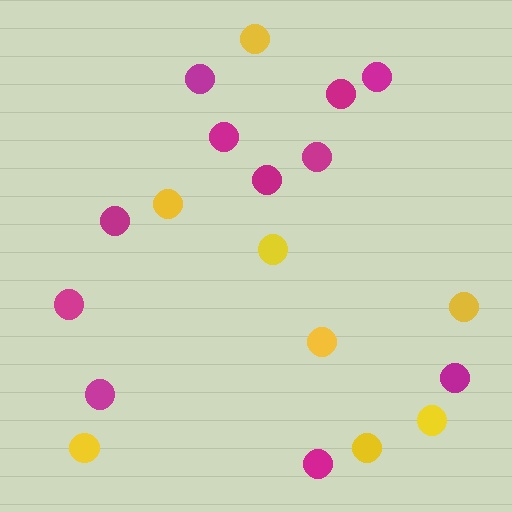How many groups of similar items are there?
There are 2 groups: one group of yellow circles (8) and one group of magenta circles (11).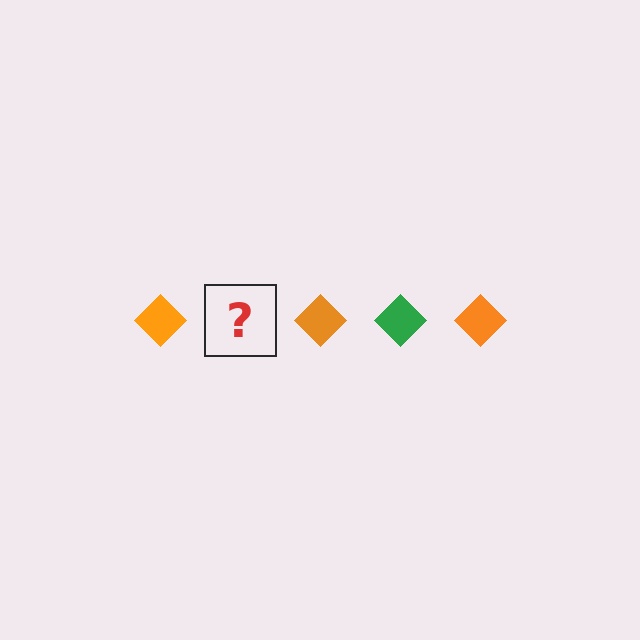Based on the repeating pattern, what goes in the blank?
The blank should be a green diamond.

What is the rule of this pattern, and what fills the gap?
The rule is that the pattern cycles through orange, green diamonds. The gap should be filled with a green diamond.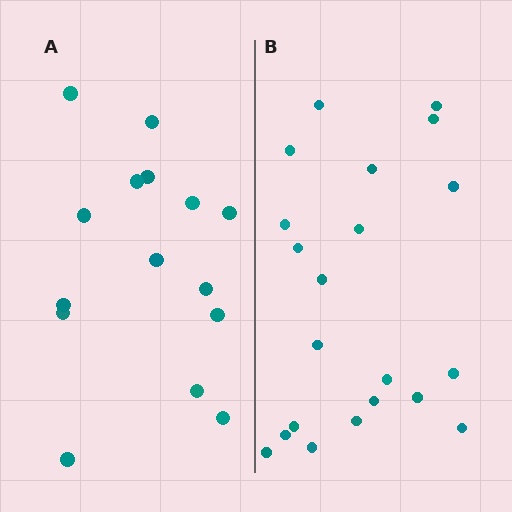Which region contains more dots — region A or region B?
Region B (the right region) has more dots.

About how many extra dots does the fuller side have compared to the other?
Region B has about 6 more dots than region A.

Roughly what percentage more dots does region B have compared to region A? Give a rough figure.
About 40% more.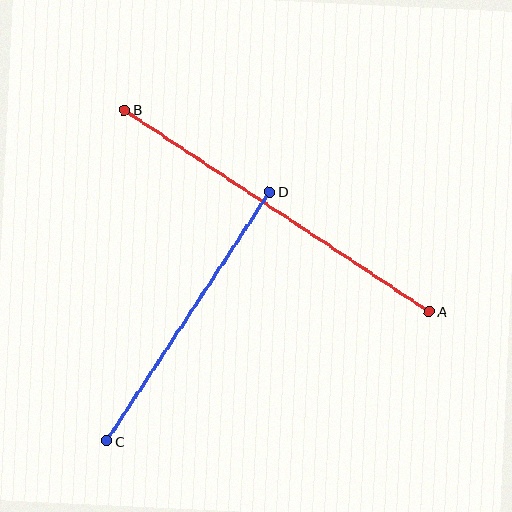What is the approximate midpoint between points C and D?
The midpoint is at approximately (189, 316) pixels.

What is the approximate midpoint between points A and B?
The midpoint is at approximately (277, 211) pixels.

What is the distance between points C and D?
The distance is approximately 298 pixels.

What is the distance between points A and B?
The distance is approximately 366 pixels.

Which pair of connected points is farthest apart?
Points A and B are farthest apart.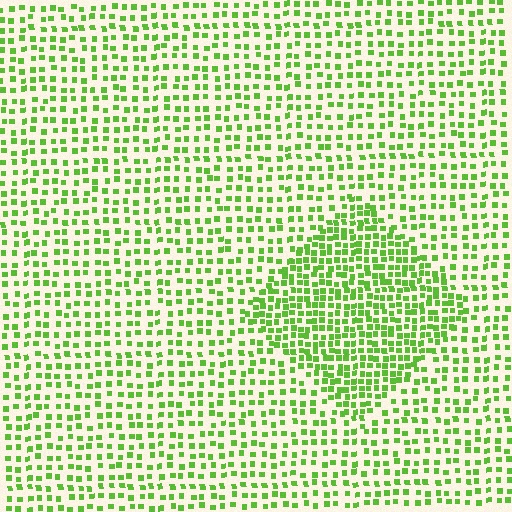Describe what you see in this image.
The image contains small lime elements arranged at two different densities. A diamond-shaped region is visible where the elements are more densely packed than the surrounding area.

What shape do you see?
I see a diamond.